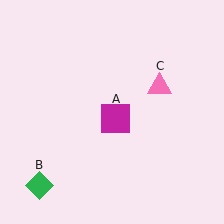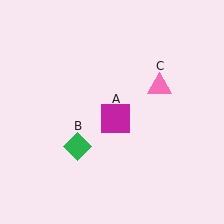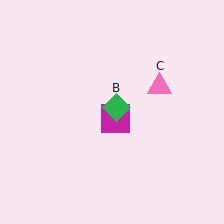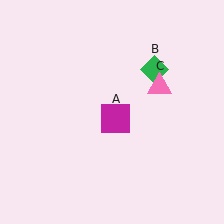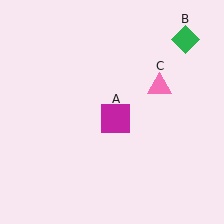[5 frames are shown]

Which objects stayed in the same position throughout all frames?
Magenta square (object A) and pink triangle (object C) remained stationary.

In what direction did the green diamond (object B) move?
The green diamond (object B) moved up and to the right.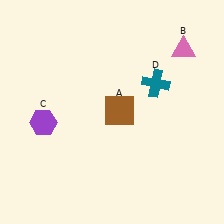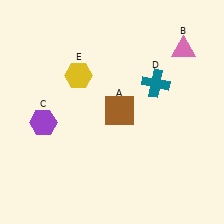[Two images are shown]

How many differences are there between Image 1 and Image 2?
There is 1 difference between the two images.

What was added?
A yellow hexagon (E) was added in Image 2.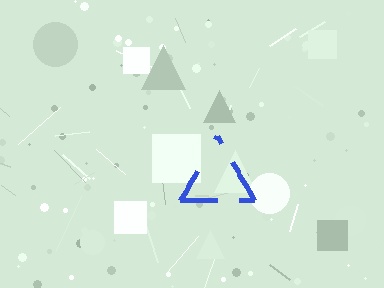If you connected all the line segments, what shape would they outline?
They would outline a triangle.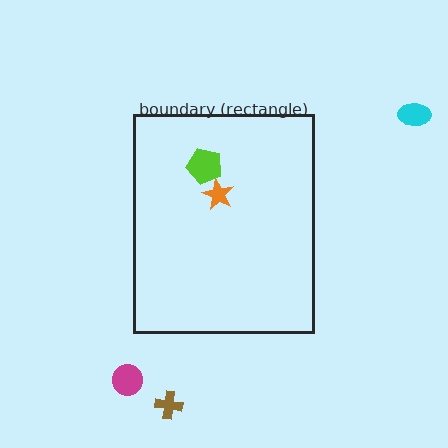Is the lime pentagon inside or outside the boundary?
Inside.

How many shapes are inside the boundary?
2 inside, 3 outside.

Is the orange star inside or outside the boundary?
Inside.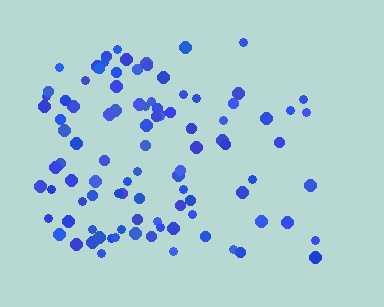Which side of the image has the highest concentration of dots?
The left.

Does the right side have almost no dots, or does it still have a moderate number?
Still a moderate number, just noticeably fewer than the left.